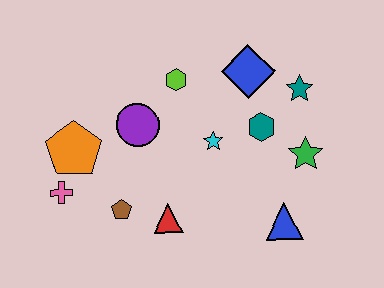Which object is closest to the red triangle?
The brown pentagon is closest to the red triangle.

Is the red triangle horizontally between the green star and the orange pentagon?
Yes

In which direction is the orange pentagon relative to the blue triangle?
The orange pentagon is to the left of the blue triangle.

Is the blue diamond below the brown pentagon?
No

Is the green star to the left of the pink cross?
No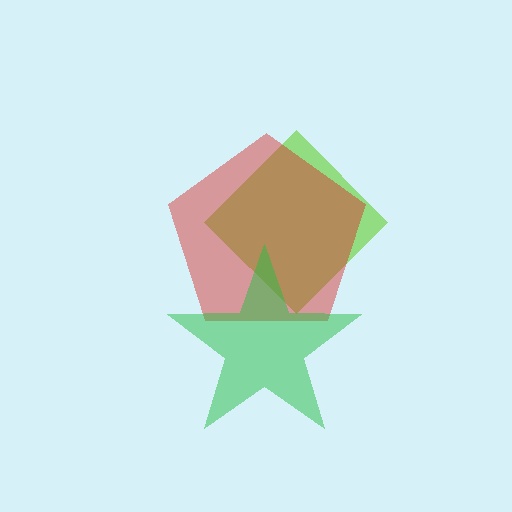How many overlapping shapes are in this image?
There are 3 overlapping shapes in the image.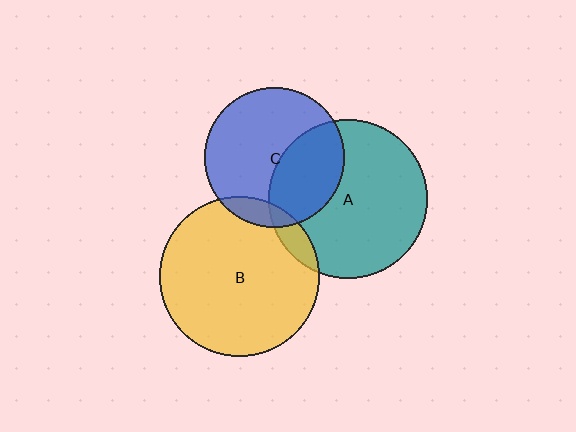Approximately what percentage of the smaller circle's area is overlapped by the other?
Approximately 35%.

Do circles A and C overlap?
Yes.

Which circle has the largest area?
Circle B (yellow).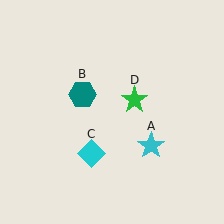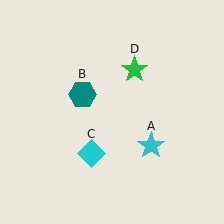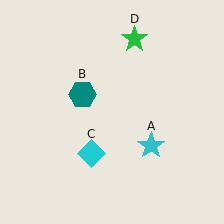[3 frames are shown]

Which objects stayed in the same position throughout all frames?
Cyan star (object A) and teal hexagon (object B) and cyan diamond (object C) remained stationary.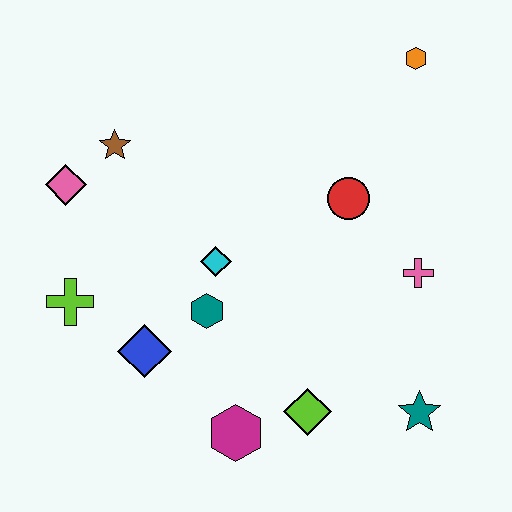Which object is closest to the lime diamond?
The magenta hexagon is closest to the lime diamond.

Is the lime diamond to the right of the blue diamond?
Yes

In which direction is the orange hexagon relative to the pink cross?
The orange hexagon is above the pink cross.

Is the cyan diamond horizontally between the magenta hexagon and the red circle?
No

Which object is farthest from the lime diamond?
The orange hexagon is farthest from the lime diamond.